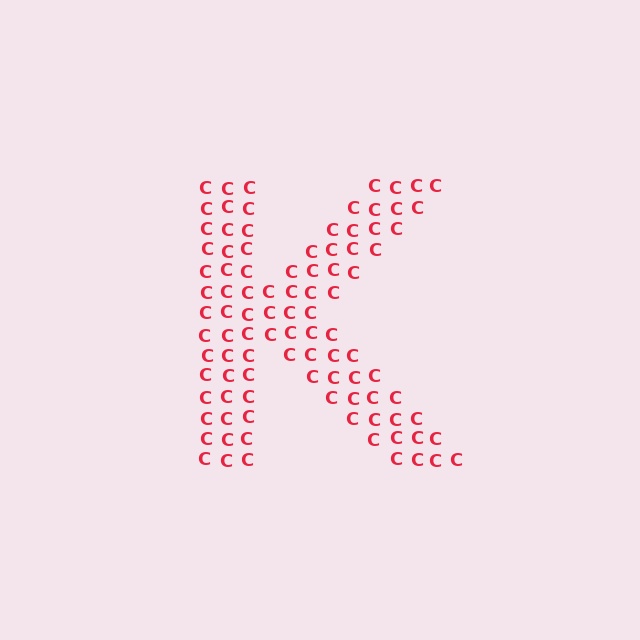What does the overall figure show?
The overall figure shows the letter K.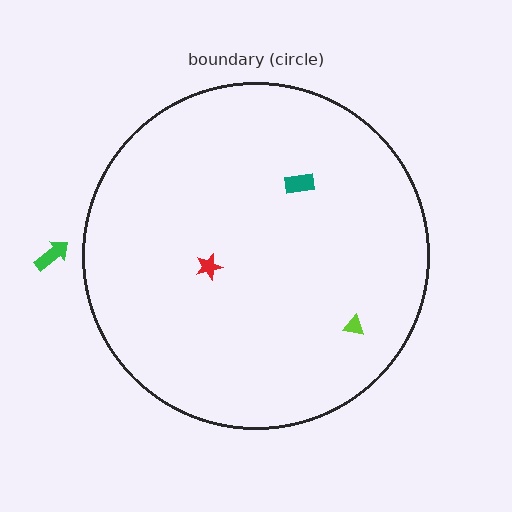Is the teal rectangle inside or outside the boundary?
Inside.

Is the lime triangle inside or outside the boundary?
Inside.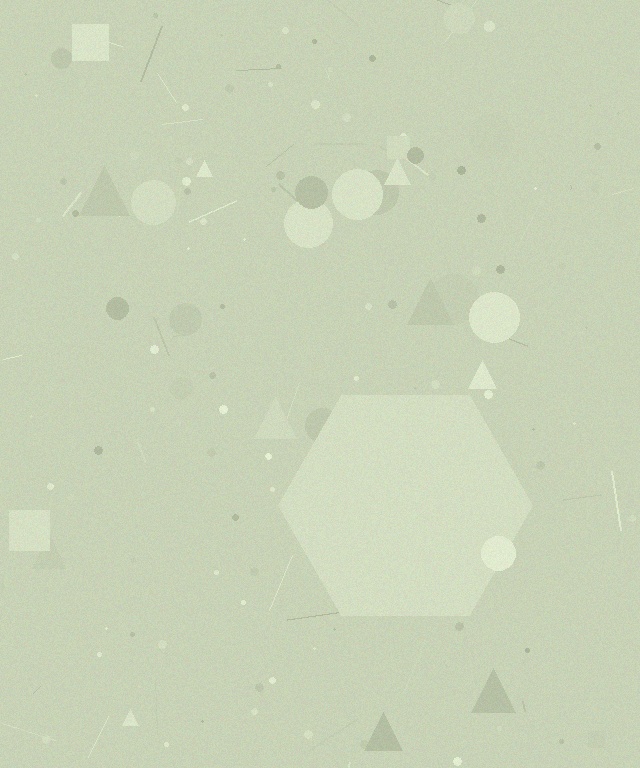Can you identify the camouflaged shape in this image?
The camouflaged shape is a hexagon.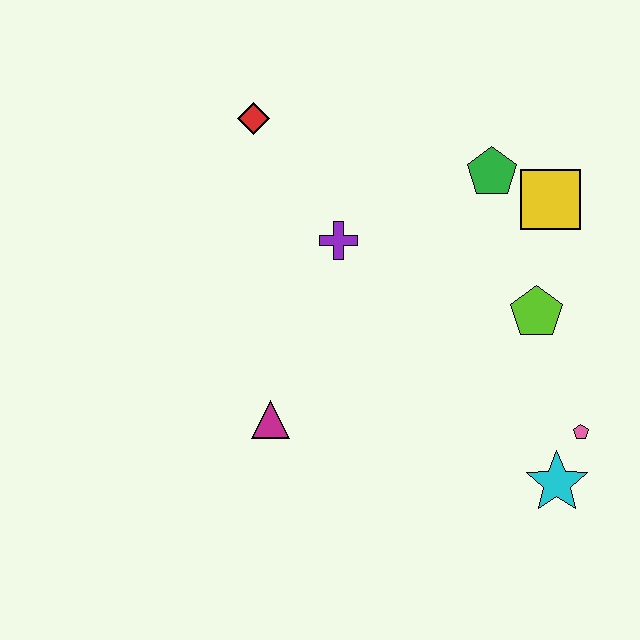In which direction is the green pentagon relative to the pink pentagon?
The green pentagon is above the pink pentagon.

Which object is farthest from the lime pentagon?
The red diamond is farthest from the lime pentagon.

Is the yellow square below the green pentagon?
Yes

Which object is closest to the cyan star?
The pink pentagon is closest to the cyan star.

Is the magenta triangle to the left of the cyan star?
Yes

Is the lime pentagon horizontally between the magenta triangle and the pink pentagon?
Yes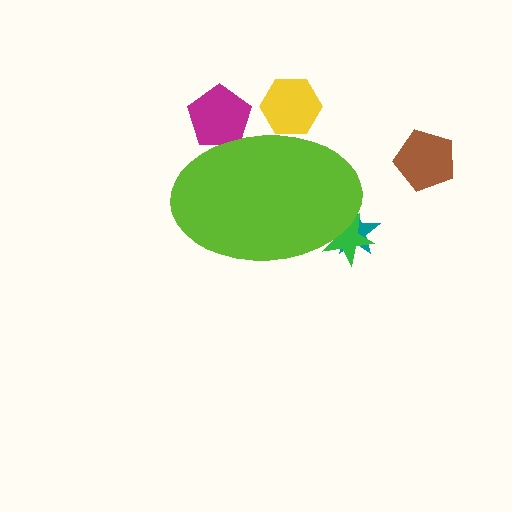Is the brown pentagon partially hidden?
No, the brown pentagon is fully visible.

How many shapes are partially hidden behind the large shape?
4 shapes are partially hidden.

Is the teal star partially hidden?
Yes, the teal star is partially hidden behind the lime ellipse.